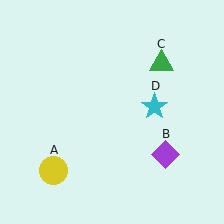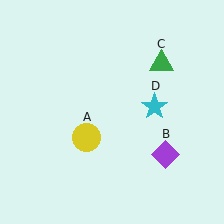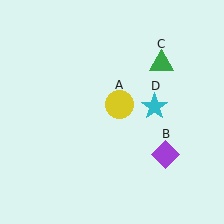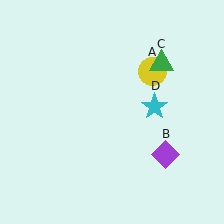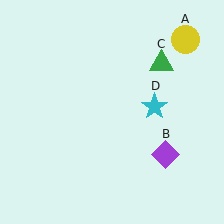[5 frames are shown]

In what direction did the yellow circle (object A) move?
The yellow circle (object A) moved up and to the right.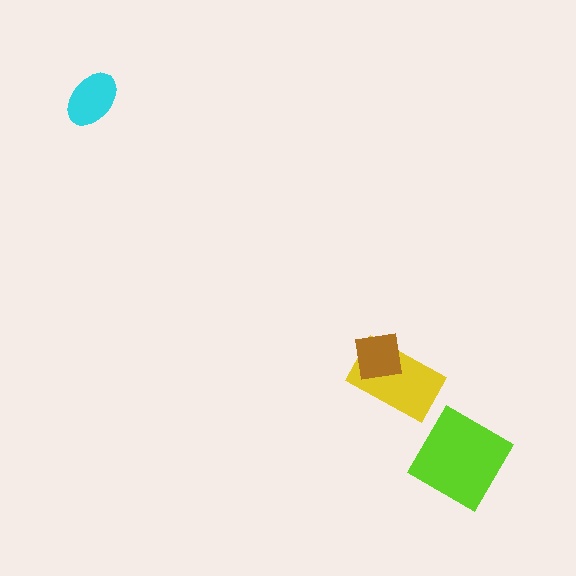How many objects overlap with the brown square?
1 object overlaps with the brown square.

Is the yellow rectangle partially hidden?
Yes, it is partially covered by another shape.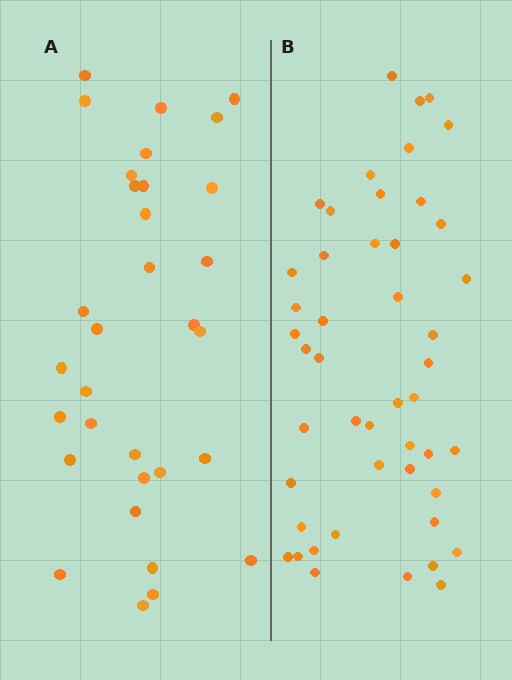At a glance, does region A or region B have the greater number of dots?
Region B (the right region) has more dots.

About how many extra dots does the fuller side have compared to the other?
Region B has approximately 15 more dots than region A.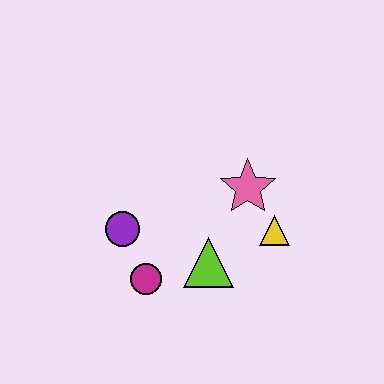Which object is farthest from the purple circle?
The yellow triangle is farthest from the purple circle.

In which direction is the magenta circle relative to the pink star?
The magenta circle is to the left of the pink star.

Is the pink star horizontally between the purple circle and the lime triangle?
No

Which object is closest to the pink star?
The yellow triangle is closest to the pink star.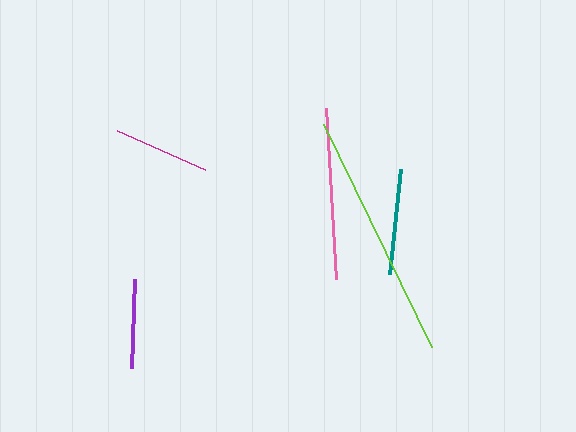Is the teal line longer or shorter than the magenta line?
The teal line is longer than the magenta line.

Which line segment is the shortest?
The purple line is the shortest at approximately 90 pixels.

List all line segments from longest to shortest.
From longest to shortest: lime, pink, teal, magenta, purple.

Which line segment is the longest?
The lime line is the longest at approximately 248 pixels.